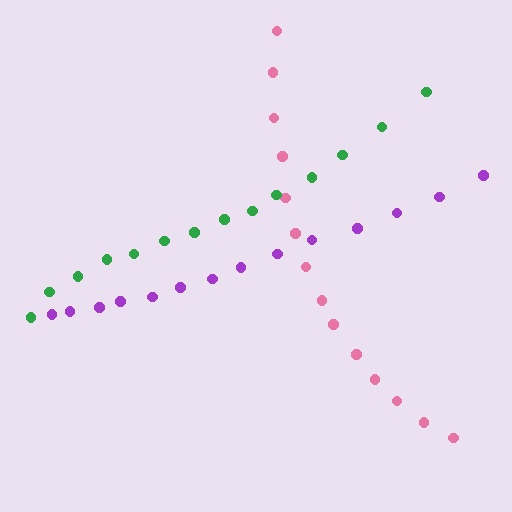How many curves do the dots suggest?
There are 3 distinct paths.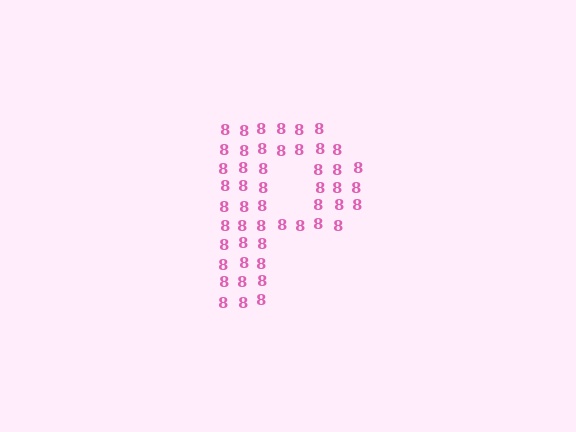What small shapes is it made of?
It is made of small digit 8's.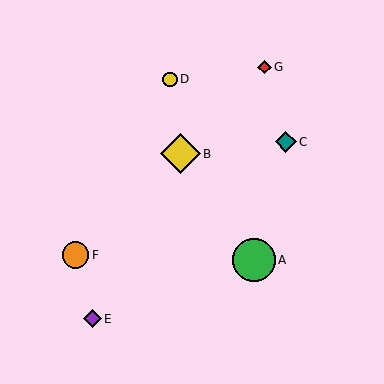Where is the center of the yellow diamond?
The center of the yellow diamond is at (180, 154).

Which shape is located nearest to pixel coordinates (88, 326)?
The purple diamond (labeled E) at (92, 319) is nearest to that location.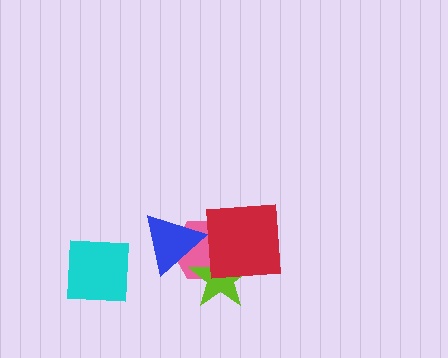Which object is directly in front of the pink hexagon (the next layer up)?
The blue triangle is directly in front of the pink hexagon.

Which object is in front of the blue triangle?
The lime star is in front of the blue triangle.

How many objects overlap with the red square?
2 objects overlap with the red square.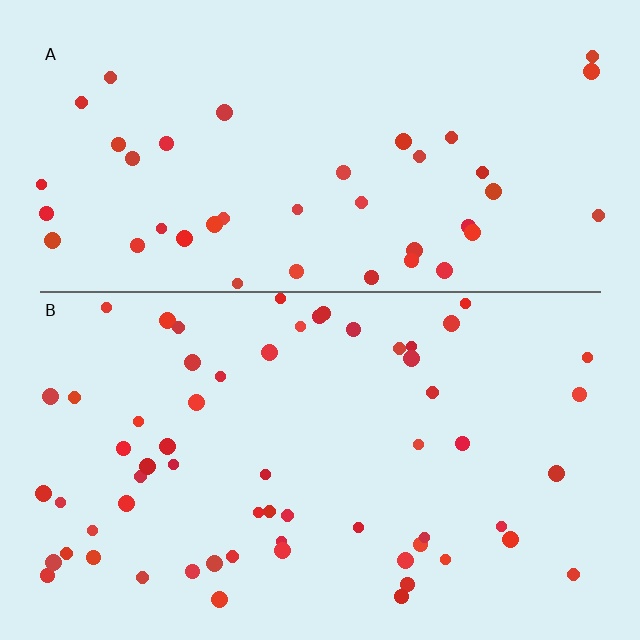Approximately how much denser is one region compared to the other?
Approximately 1.5× — region B over region A.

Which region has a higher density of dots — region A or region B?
B (the bottom).